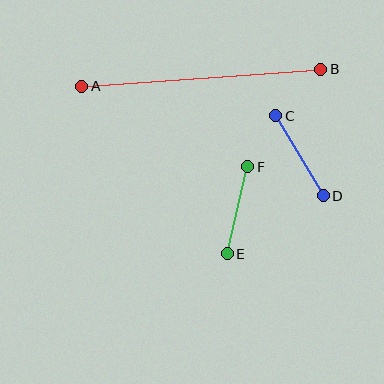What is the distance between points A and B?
The distance is approximately 240 pixels.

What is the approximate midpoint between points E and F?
The midpoint is at approximately (237, 210) pixels.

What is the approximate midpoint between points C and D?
The midpoint is at approximately (299, 156) pixels.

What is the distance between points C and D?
The distance is approximately 93 pixels.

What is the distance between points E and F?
The distance is approximately 89 pixels.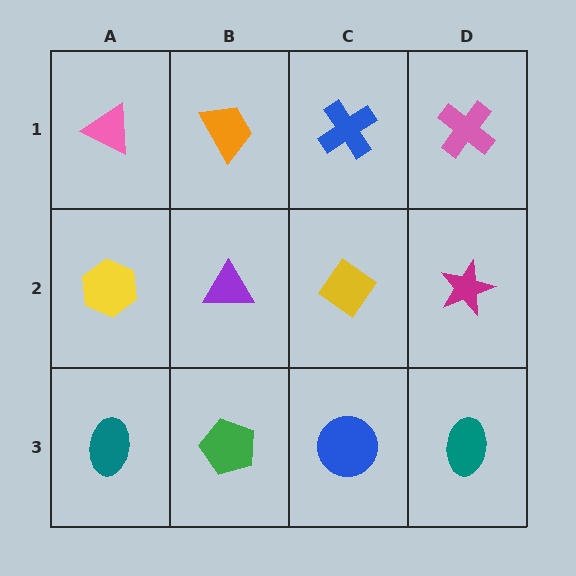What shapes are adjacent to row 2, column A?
A pink triangle (row 1, column A), a teal ellipse (row 3, column A), a purple triangle (row 2, column B).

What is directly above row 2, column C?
A blue cross.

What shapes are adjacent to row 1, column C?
A yellow diamond (row 2, column C), an orange trapezoid (row 1, column B), a pink cross (row 1, column D).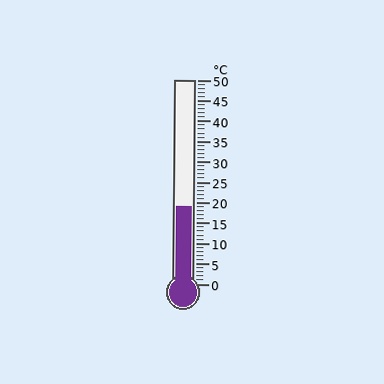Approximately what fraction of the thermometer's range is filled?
The thermometer is filled to approximately 40% of its range.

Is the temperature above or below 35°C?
The temperature is below 35°C.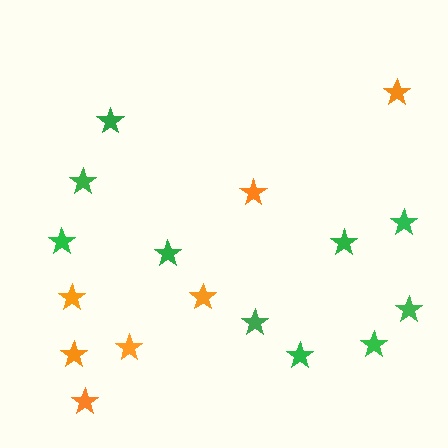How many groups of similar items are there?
There are 2 groups: one group of green stars (10) and one group of orange stars (7).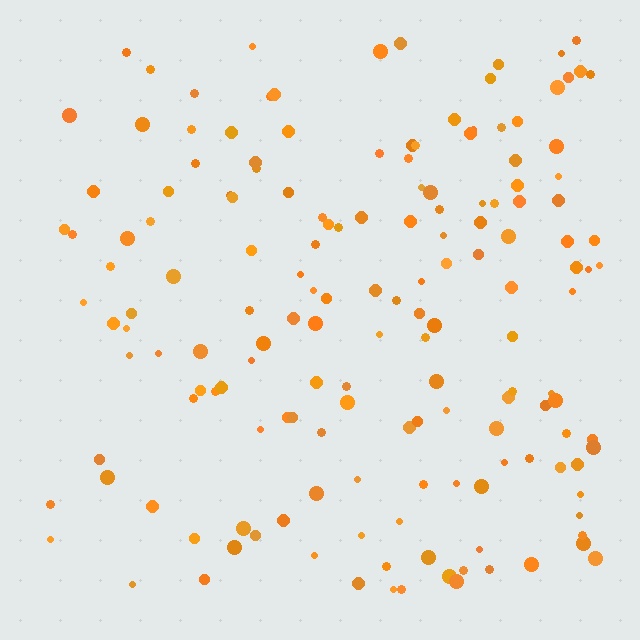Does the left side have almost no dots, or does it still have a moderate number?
Still a moderate number, just noticeably fewer than the right.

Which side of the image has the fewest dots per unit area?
The left.